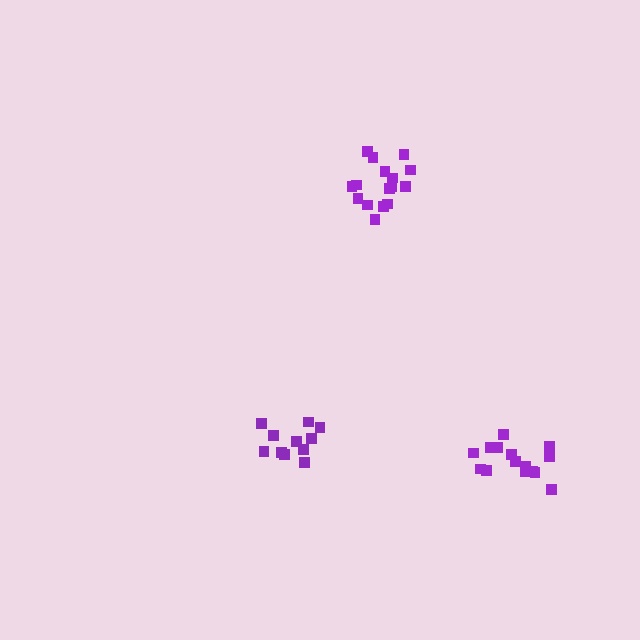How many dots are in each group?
Group 1: 11 dots, Group 2: 16 dots, Group 3: 15 dots (42 total).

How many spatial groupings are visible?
There are 3 spatial groupings.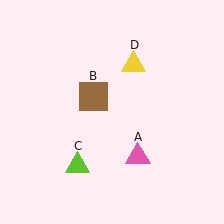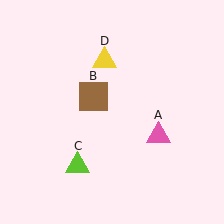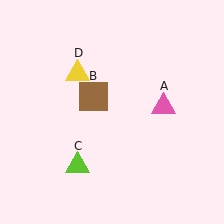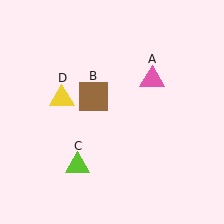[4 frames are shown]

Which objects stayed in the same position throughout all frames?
Brown square (object B) and lime triangle (object C) remained stationary.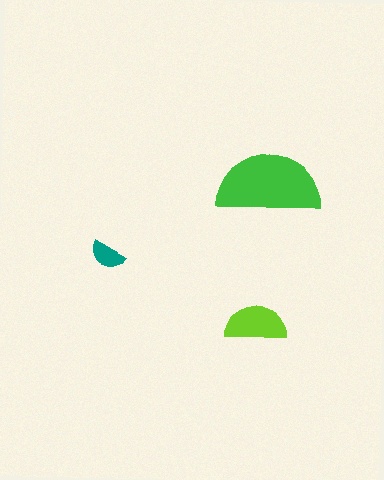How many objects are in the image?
There are 3 objects in the image.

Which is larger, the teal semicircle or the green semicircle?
The green one.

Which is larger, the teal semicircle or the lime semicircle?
The lime one.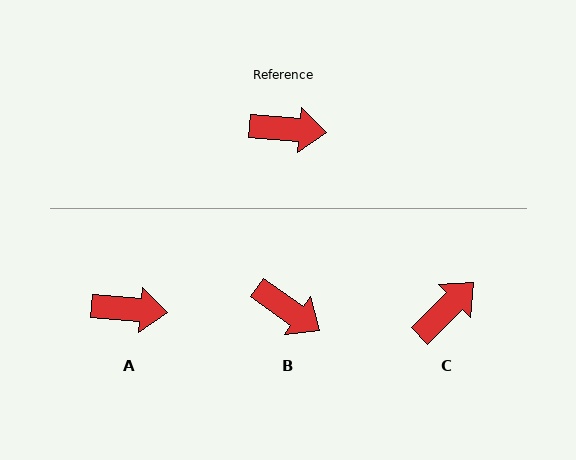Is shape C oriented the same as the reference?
No, it is off by about 49 degrees.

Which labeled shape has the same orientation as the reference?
A.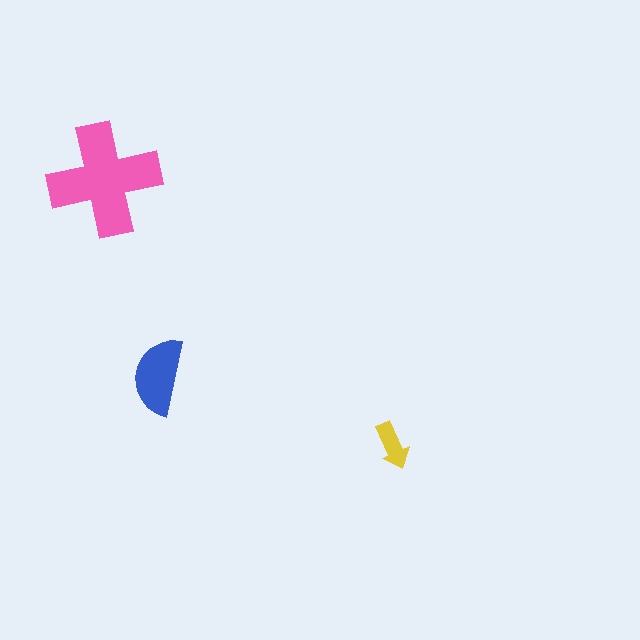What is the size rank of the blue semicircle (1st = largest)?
2nd.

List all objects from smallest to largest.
The yellow arrow, the blue semicircle, the pink cross.